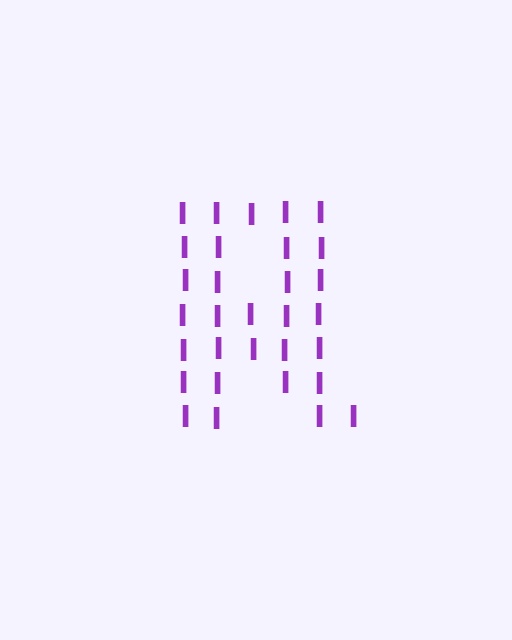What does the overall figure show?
The overall figure shows the letter R.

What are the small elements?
The small elements are letter I's.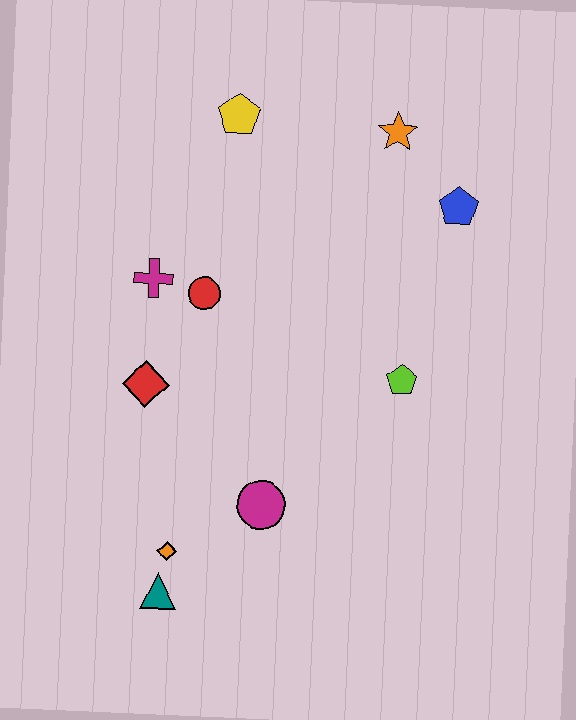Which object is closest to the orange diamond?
The teal triangle is closest to the orange diamond.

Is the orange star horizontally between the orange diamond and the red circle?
No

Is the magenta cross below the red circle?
No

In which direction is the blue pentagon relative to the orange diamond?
The blue pentagon is above the orange diamond.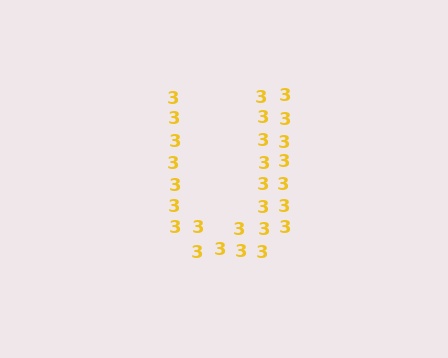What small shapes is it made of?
It is made of small digit 3's.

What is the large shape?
The large shape is the letter U.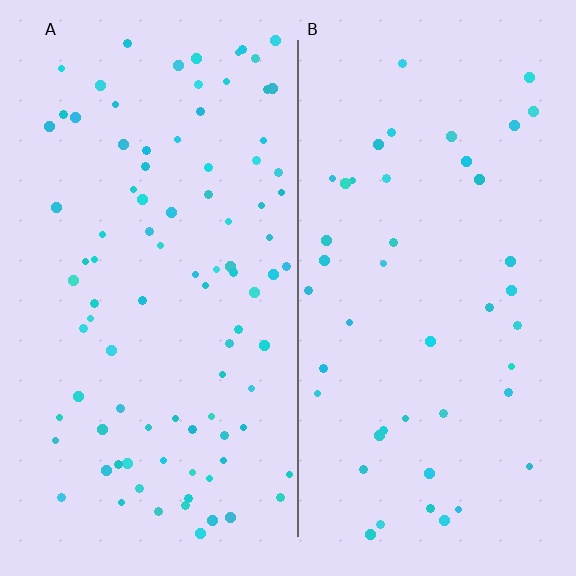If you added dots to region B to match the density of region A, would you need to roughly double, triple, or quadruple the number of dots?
Approximately double.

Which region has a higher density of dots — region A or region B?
A (the left).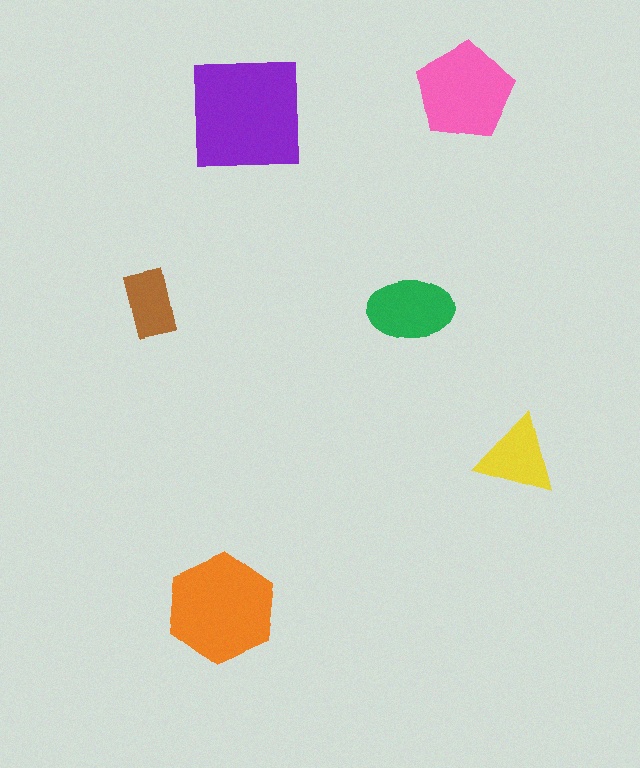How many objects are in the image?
There are 6 objects in the image.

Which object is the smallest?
The brown rectangle.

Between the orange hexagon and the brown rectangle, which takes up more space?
The orange hexagon.